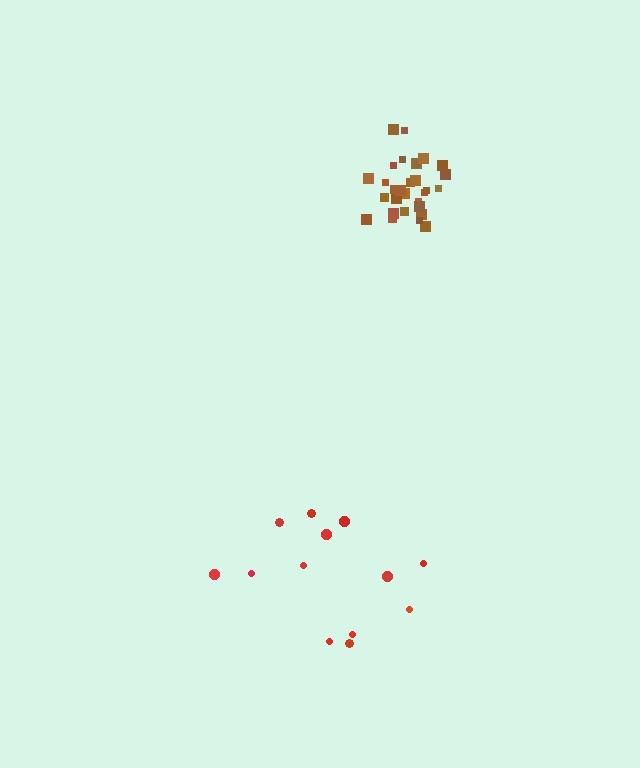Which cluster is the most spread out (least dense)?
Red.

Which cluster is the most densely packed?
Brown.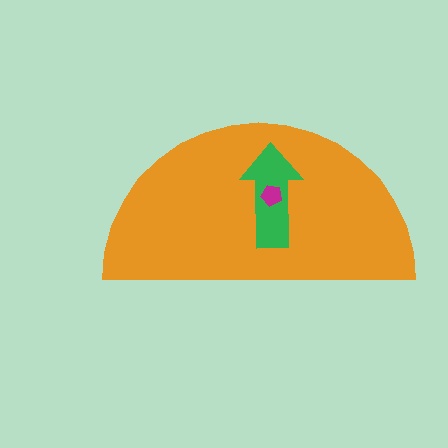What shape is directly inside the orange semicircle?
The green arrow.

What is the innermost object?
The magenta pentagon.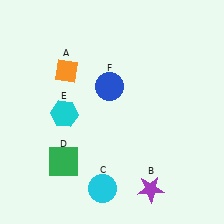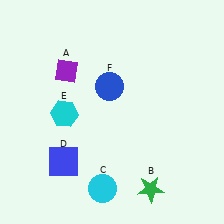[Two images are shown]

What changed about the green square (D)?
In Image 1, D is green. In Image 2, it changed to blue.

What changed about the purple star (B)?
In Image 1, B is purple. In Image 2, it changed to green.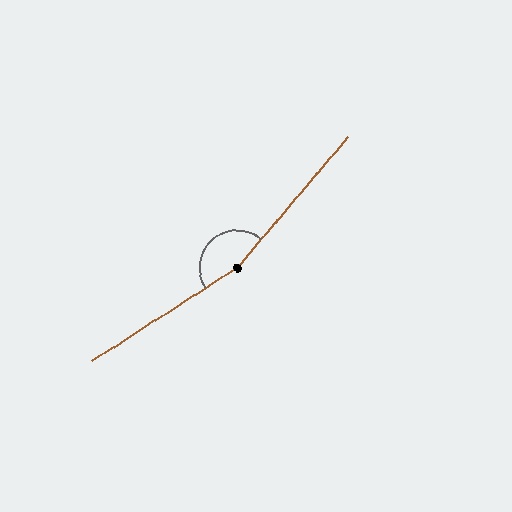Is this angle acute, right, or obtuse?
It is obtuse.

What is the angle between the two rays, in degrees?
Approximately 163 degrees.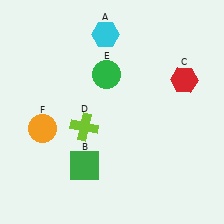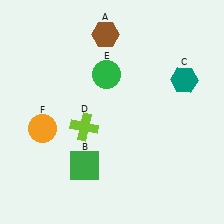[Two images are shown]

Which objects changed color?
A changed from cyan to brown. C changed from red to teal.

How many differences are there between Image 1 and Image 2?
There are 2 differences between the two images.